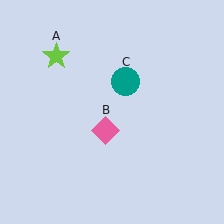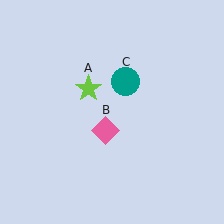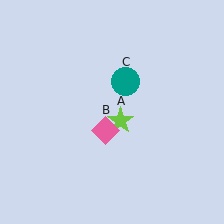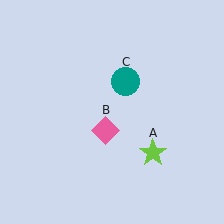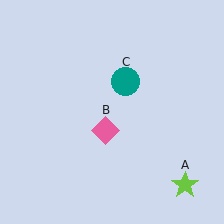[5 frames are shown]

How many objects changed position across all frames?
1 object changed position: lime star (object A).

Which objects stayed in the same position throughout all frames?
Pink diamond (object B) and teal circle (object C) remained stationary.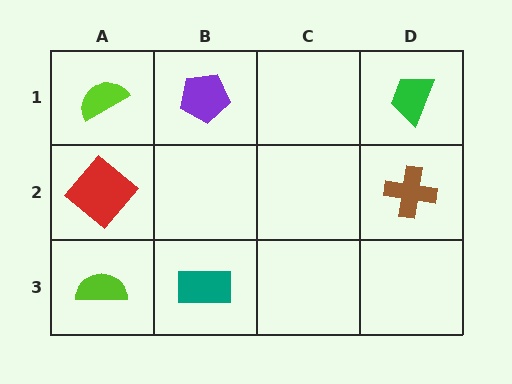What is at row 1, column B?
A purple pentagon.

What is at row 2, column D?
A brown cross.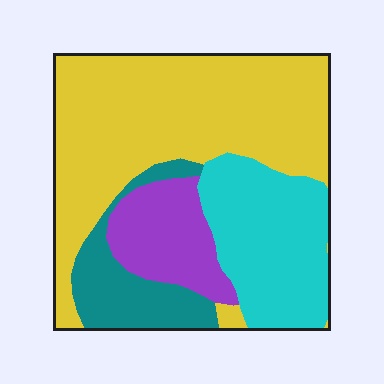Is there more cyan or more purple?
Cyan.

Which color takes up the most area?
Yellow, at roughly 50%.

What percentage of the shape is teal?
Teal covers roughly 15% of the shape.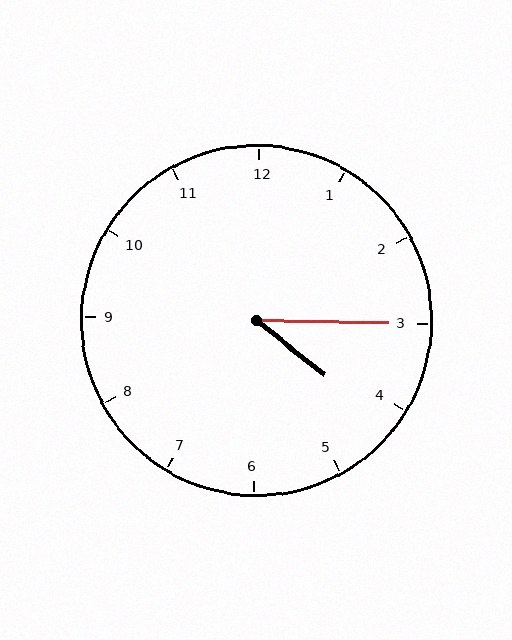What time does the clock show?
4:15.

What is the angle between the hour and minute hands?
Approximately 38 degrees.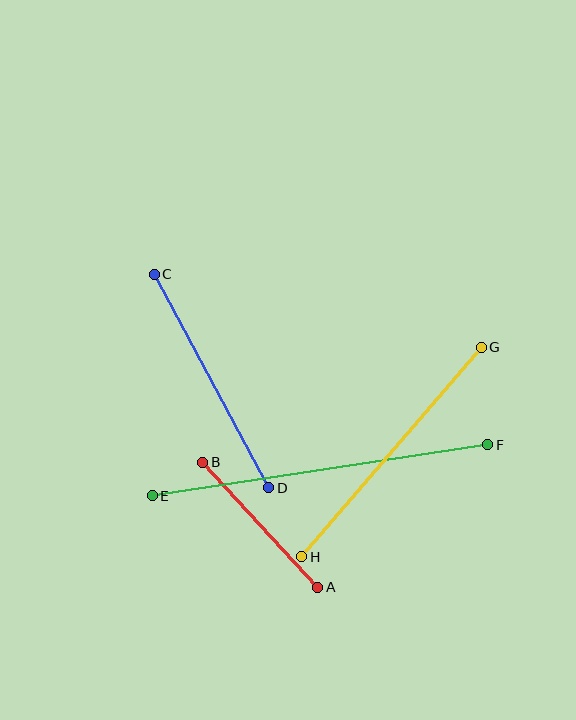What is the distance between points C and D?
The distance is approximately 242 pixels.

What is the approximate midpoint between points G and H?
The midpoint is at approximately (391, 452) pixels.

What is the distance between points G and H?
The distance is approximately 276 pixels.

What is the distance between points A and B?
The distance is approximately 170 pixels.